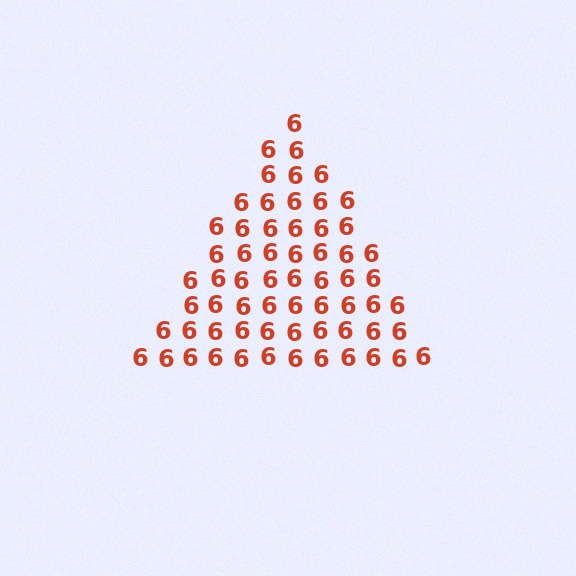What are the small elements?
The small elements are digit 6's.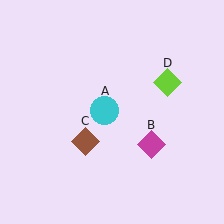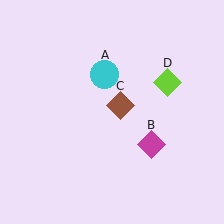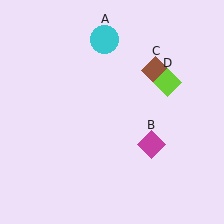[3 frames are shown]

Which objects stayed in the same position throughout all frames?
Magenta diamond (object B) and lime diamond (object D) remained stationary.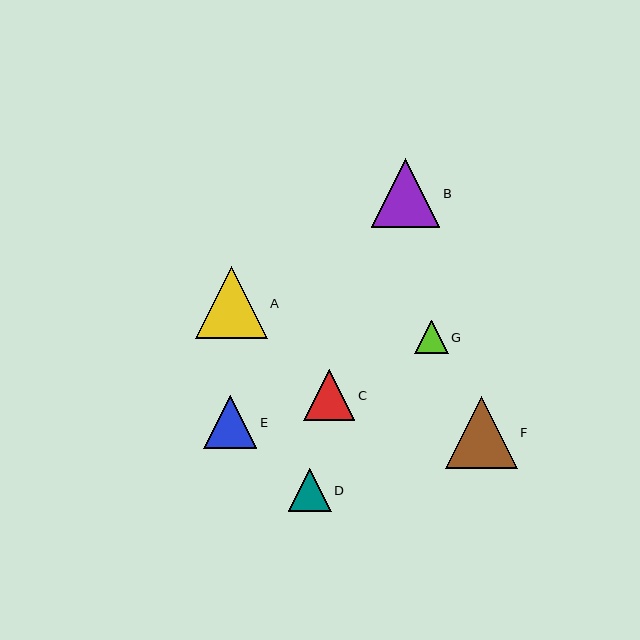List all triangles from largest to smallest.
From largest to smallest: F, A, B, E, C, D, G.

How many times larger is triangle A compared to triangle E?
Triangle A is approximately 1.4 times the size of triangle E.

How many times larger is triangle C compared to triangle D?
Triangle C is approximately 1.2 times the size of triangle D.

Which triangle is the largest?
Triangle F is the largest with a size of approximately 72 pixels.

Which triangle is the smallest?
Triangle G is the smallest with a size of approximately 33 pixels.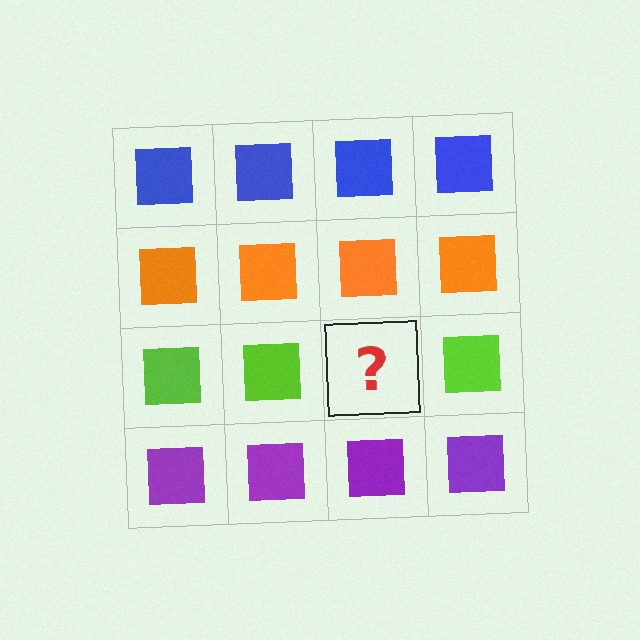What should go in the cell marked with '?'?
The missing cell should contain a lime square.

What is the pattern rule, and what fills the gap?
The rule is that each row has a consistent color. The gap should be filled with a lime square.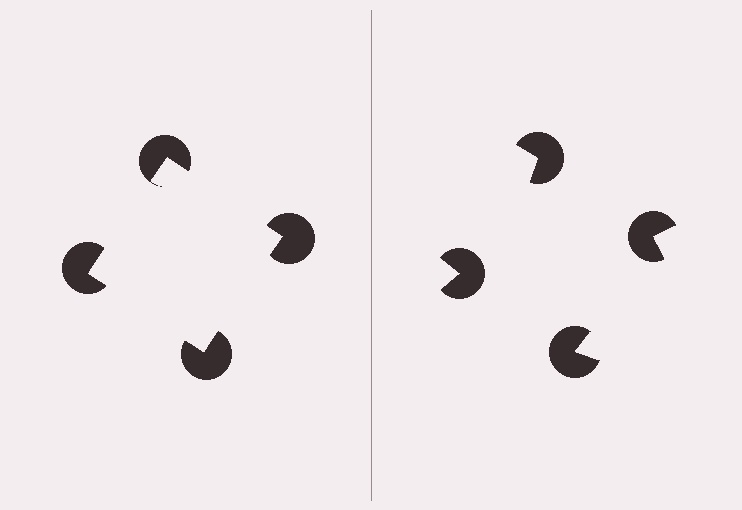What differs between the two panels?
The pac-man discs are positioned identically on both sides; only the wedge orientations differ. On the left they align to a square; on the right they are misaligned.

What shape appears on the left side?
An illusory square.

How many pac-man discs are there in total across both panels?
8 — 4 on each side.